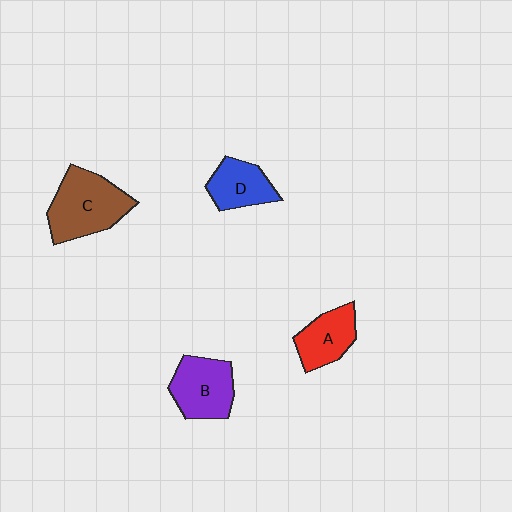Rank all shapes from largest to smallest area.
From largest to smallest: C (brown), B (purple), A (red), D (blue).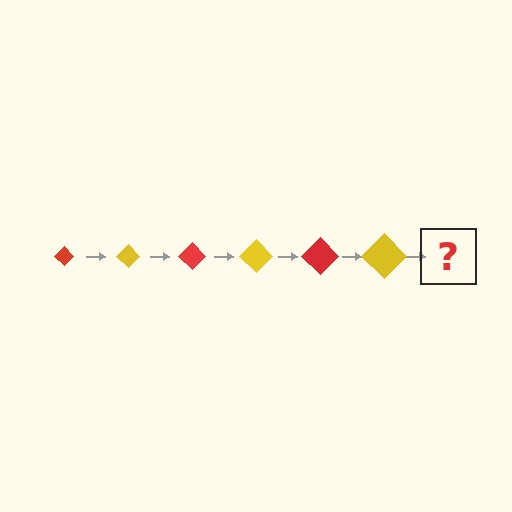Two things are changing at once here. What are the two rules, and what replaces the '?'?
The two rules are that the diamond grows larger each step and the color cycles through red and yellow. The '?' should be a red diamond, larger than the previous one.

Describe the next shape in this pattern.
It should be a red diamond, larger than the previous one.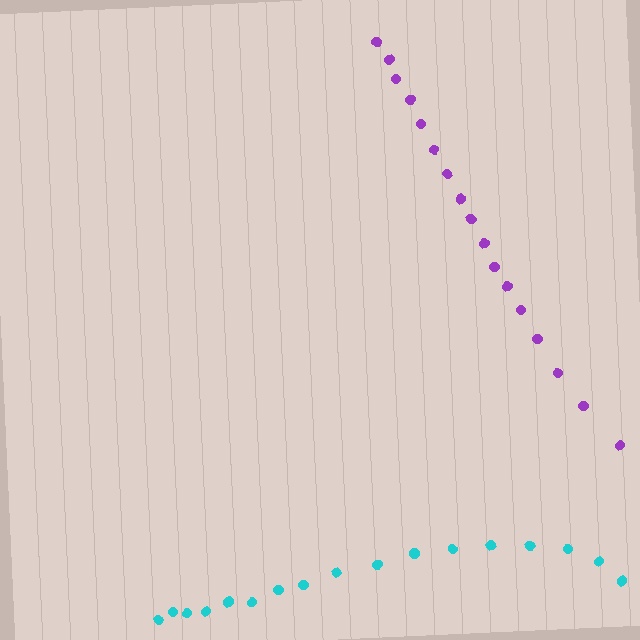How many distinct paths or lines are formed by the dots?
There are 2 distinct paths.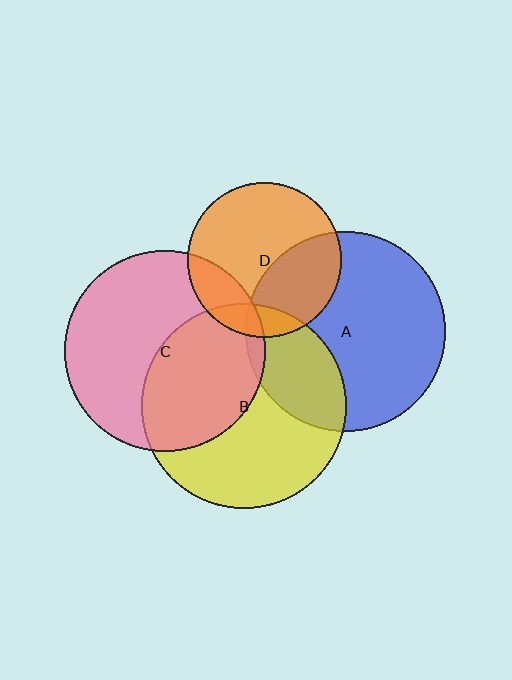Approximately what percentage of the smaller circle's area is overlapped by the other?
Approximately 20%.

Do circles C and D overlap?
Yes.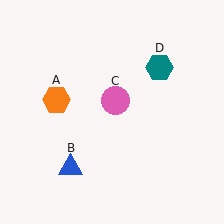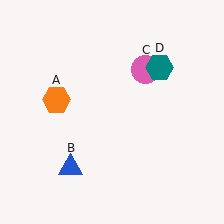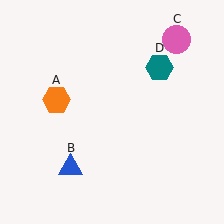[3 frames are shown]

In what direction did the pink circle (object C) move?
The pink circle (object C) moved up and to the right.